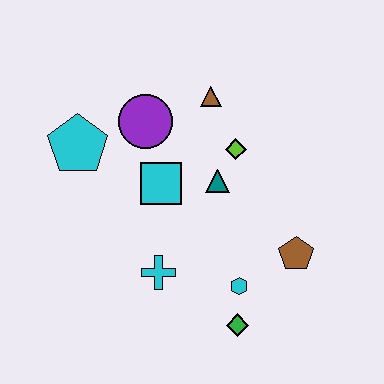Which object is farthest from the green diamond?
The cyan pentagon is farthest from the green diamond.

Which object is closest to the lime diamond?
The teal triangle is closest to the lime diamond.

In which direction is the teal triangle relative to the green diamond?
The teal triangle is above the green diamond.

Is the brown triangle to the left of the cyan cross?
No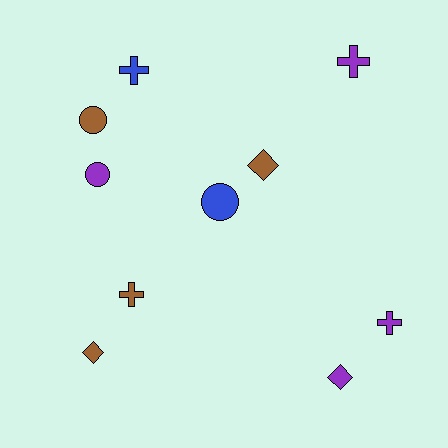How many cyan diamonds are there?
There are no cyan diamonds.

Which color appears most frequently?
Brown, with 4 objects.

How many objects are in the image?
There are 10 objects.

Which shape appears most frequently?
Cross, with 4 objects.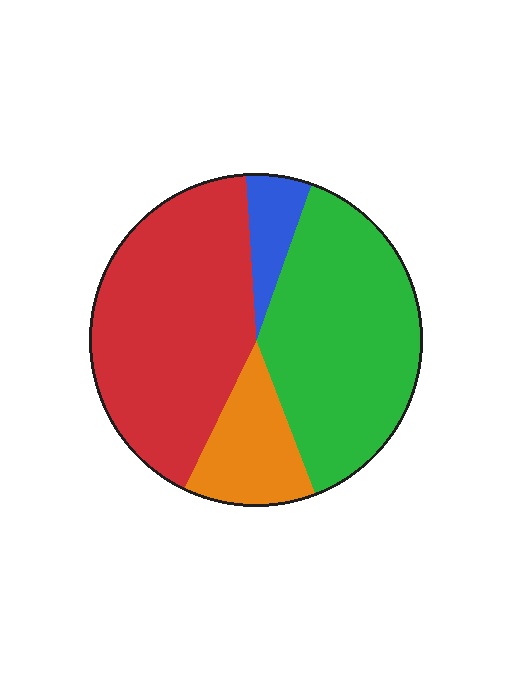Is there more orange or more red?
Red.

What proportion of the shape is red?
Red covers roughly 40% of the shape.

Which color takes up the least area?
Blue, at roughly 5%.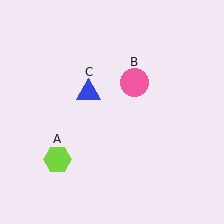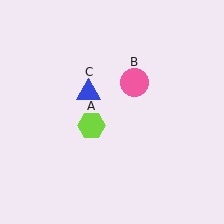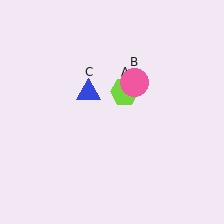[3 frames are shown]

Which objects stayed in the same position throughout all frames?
Pink circle (object B) and blue triangle (object C) remained stationary.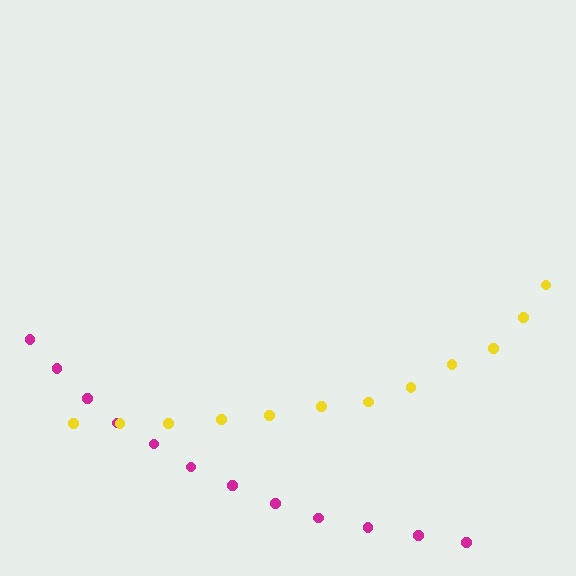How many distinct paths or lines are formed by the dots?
There are 2 distinct paths.